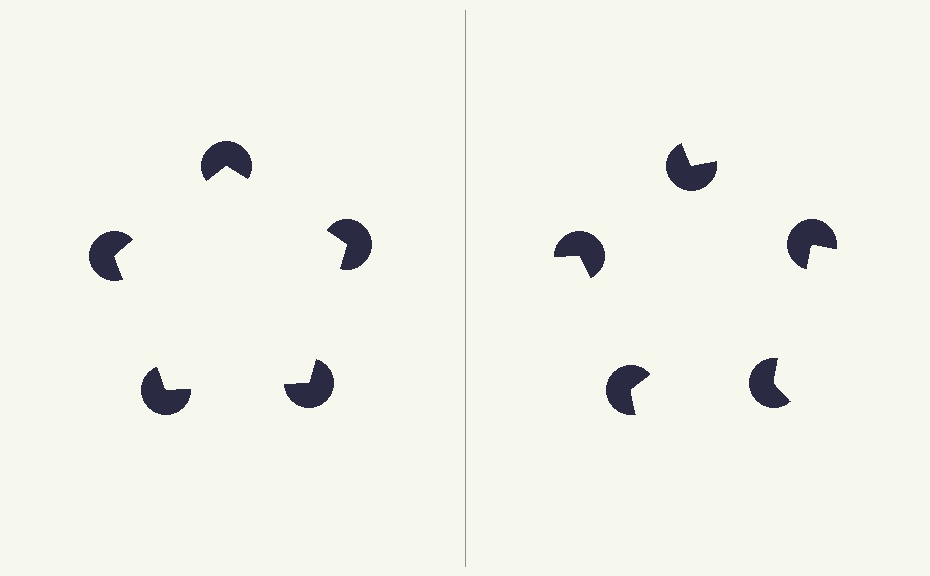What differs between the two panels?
The pac-man discs are positioned identically on both sides; only the wedge orientations differ. On the left they align to a pentagon; on the right they are misaligned.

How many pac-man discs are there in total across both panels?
10 — 5 on each side.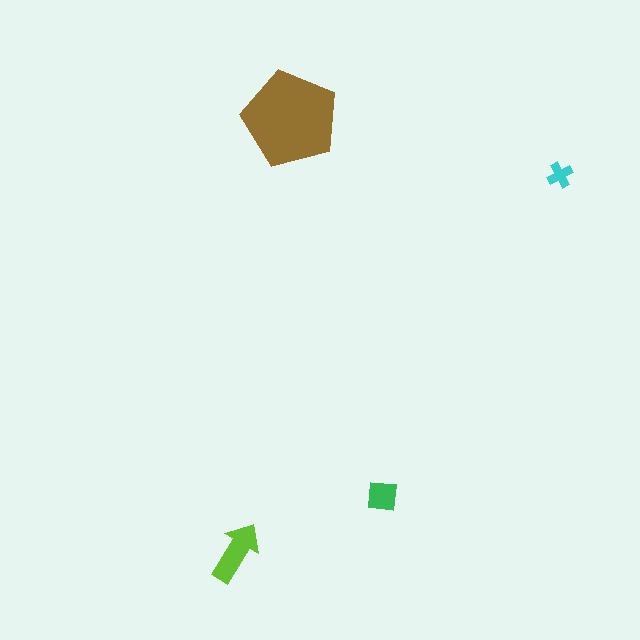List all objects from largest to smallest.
The brown pentagon, the lime arrow, the green square, the cyan cross.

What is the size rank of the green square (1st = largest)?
3rd.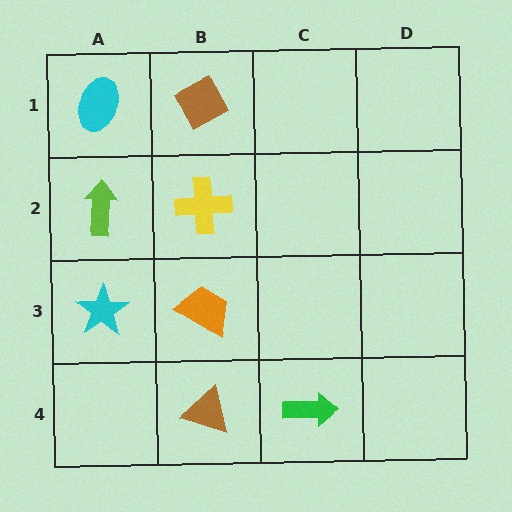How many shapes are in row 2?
2 shapes.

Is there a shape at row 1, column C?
No, that cell is empty.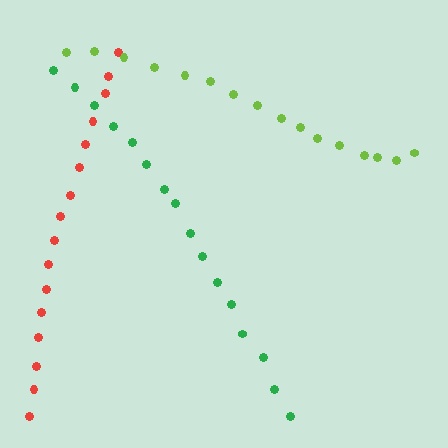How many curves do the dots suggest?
There are 3 distinct paths.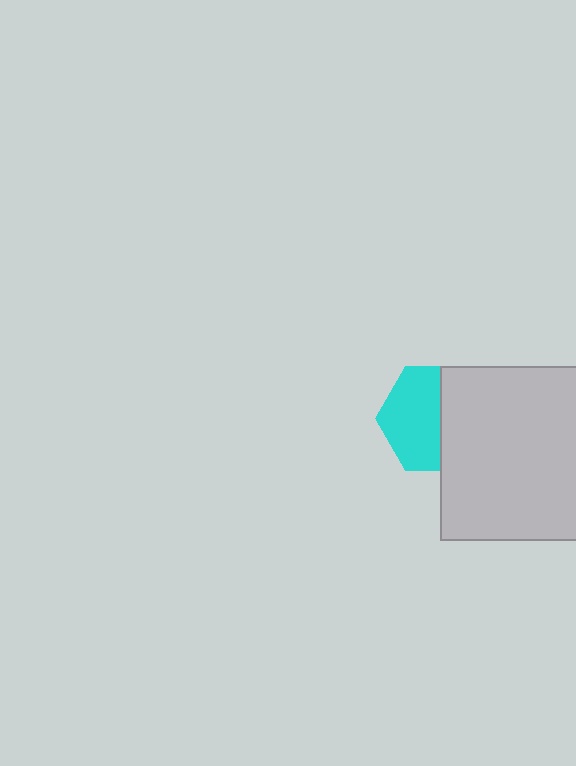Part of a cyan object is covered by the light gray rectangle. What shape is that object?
It is a hexagon.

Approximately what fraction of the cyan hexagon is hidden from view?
Roughly 46% of the cyan hexagon is hidden behind the light gray rectangle.